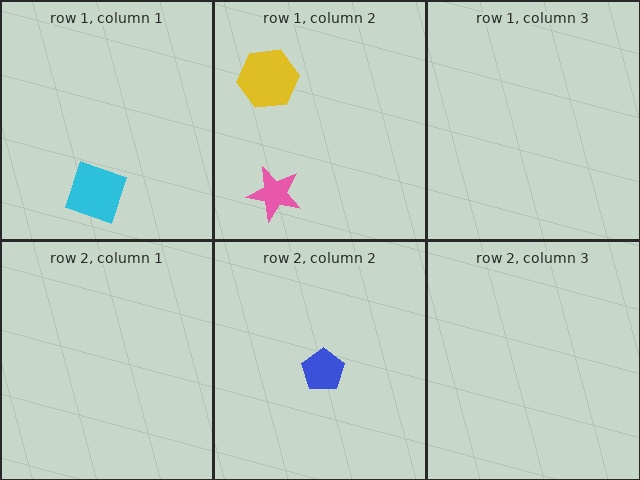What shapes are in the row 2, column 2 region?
The blue pentagon.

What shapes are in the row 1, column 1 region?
The cyan diamond.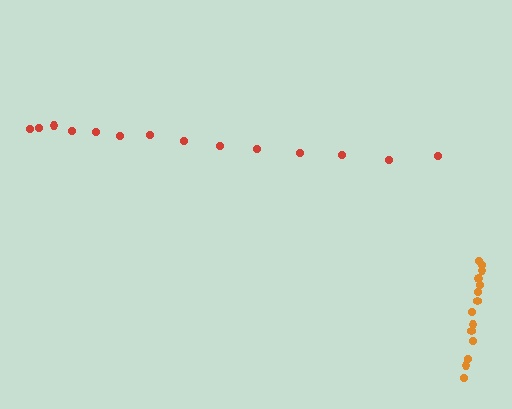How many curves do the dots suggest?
There are 2 distinct paths.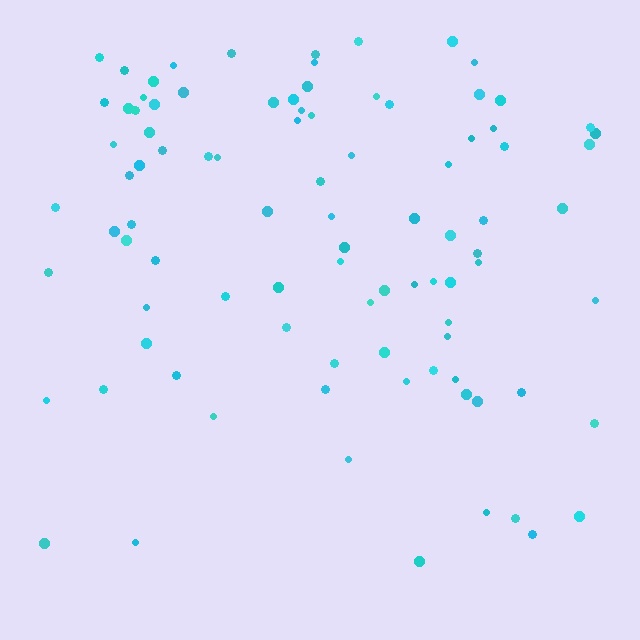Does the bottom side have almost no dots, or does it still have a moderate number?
Still a moderate number, just noticeably fewer than the top.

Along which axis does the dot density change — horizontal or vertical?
Vertical.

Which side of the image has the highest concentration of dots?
The top.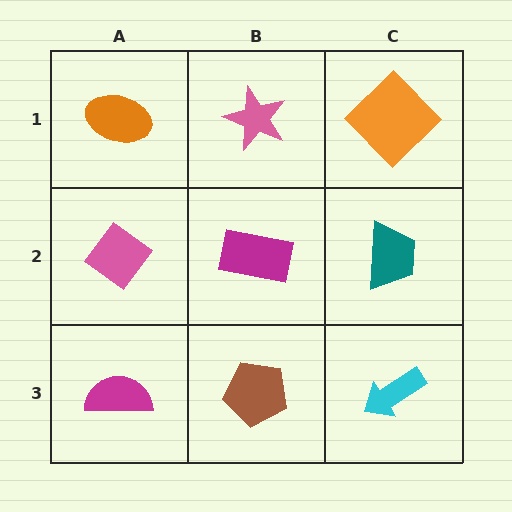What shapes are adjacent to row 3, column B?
A magenta rectangle (row 2, column B), a magenta semicircle (row 3, column A), a cyan arrow (row 3, column C).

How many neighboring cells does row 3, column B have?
3.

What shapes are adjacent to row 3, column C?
A teal trapezoid (row 2, column C), a brown pentagon (row 3, column B).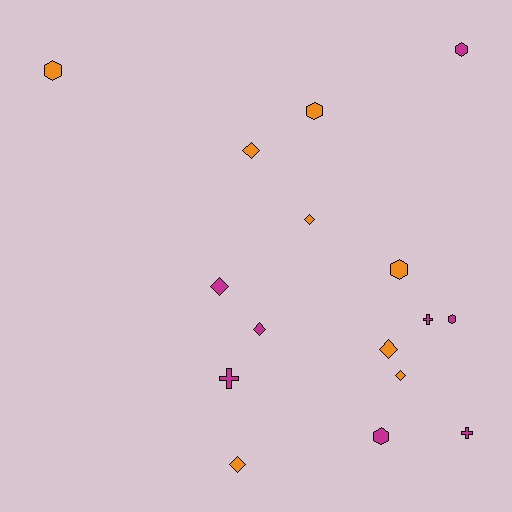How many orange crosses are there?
There are no orange crosses.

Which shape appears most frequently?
Diamond, with 7 objects.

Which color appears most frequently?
Magenta, with 8 objects.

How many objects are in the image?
There are 16 objects.